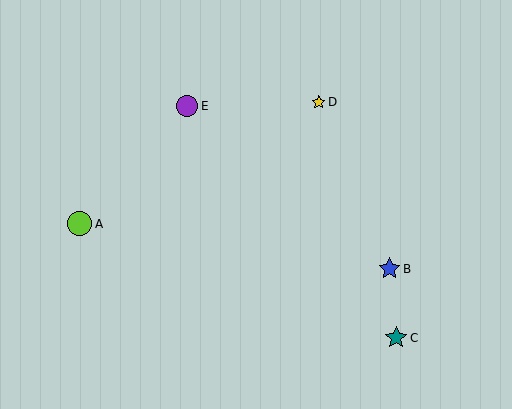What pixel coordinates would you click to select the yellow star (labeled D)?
Click at (319, 102) to select the yellow star D.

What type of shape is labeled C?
Shape C is a teal star.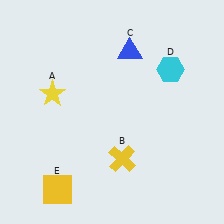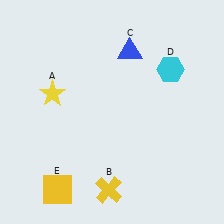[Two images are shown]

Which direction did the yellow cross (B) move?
The yellow cross (B) moved down.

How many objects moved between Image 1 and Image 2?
1 object moved between the two images.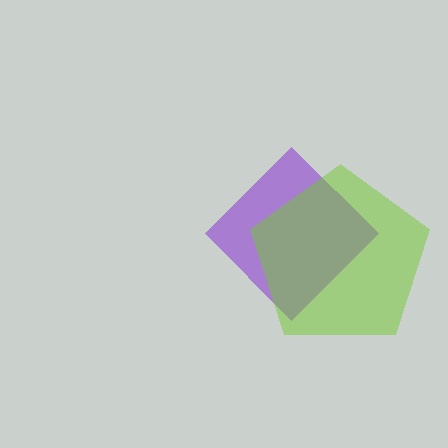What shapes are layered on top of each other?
The layered shapes are: a purple diamond, a lime pentagon.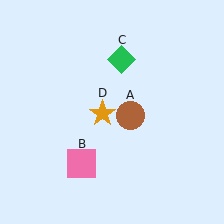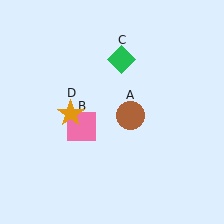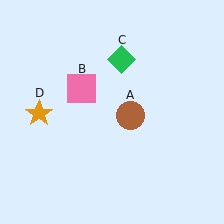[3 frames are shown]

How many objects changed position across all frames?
2 objects changed position: pink square (object B), orange star (object D).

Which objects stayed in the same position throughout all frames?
Brown circle (object A) and green diamond (object C) remained stationary.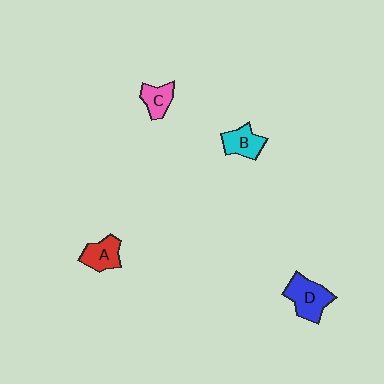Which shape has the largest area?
Shape D (blue).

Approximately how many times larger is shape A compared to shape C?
Approximately 1.2 times.